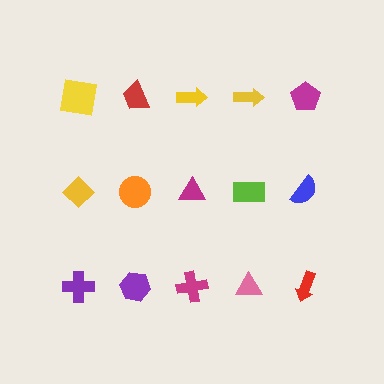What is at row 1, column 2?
A red trapezoid.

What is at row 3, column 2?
A purple hexagon.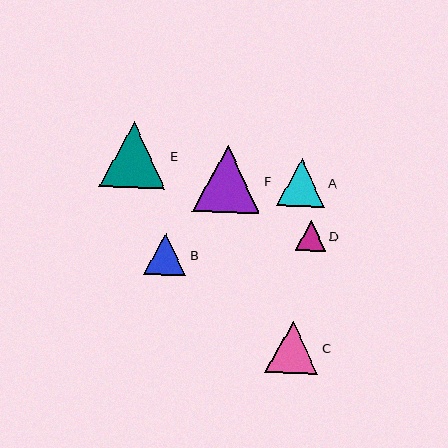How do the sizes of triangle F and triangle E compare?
Triangle F and triangle E are approximately the same size.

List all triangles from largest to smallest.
From largest to smallest: F, E, C, A, B, D.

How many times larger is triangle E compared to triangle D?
Triangle E is approximately 2.2 times the size of triangle D.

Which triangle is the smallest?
Triangle D is the smallest with a size of approximately 30 pixels.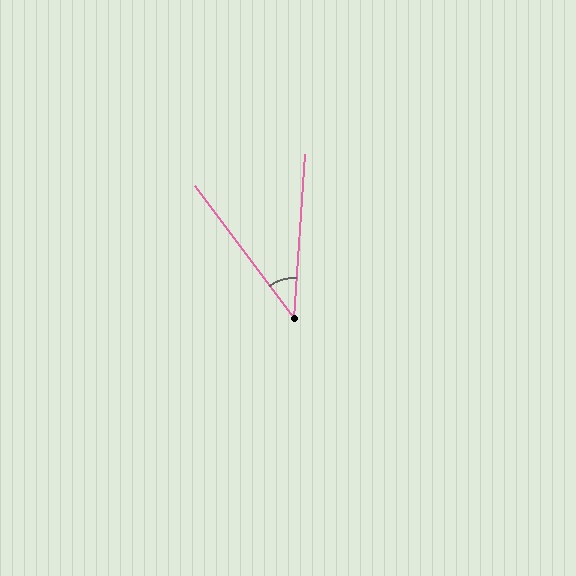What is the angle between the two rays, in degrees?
Approximately 40 degrees.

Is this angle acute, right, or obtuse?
It is acute.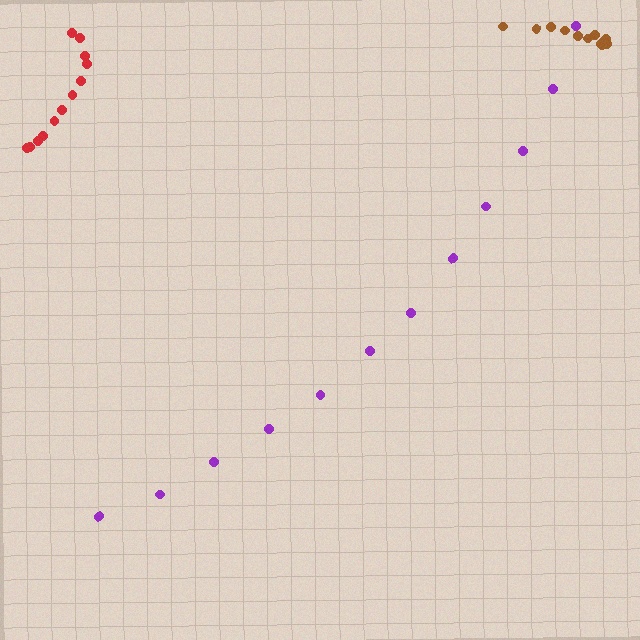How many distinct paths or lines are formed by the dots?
There are 3 distinct paths.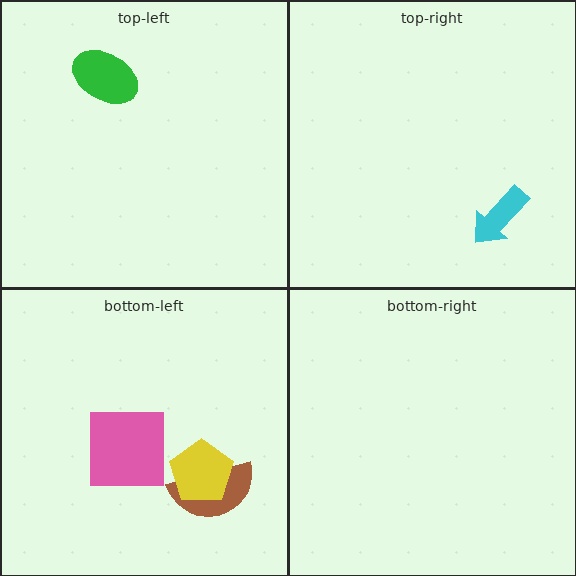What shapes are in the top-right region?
The cyan arrow.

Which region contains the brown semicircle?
The bottom-left region.